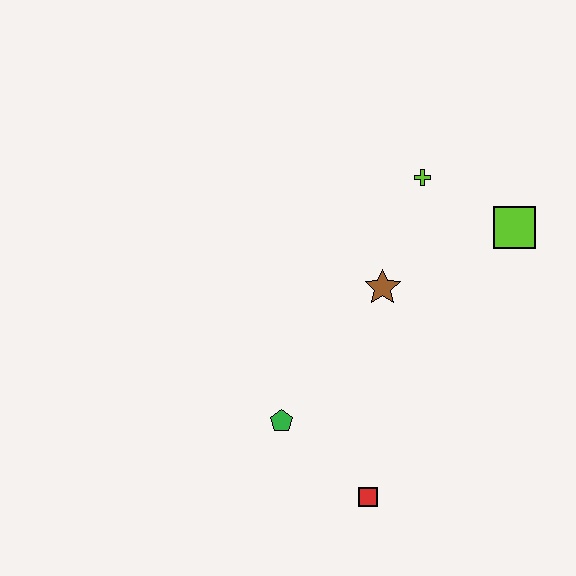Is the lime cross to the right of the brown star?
Yes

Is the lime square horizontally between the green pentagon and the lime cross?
No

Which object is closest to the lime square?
The lime cross is closest to the lime square.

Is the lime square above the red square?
Yes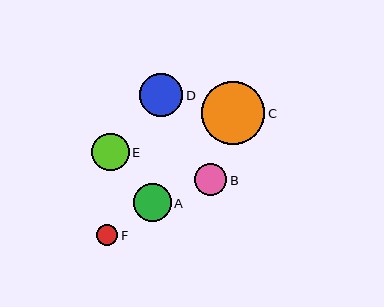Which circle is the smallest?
Circle F is the smallest with a size of approximately 21 pixels.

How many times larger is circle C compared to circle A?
Circle C is approximately 1.7 times the size of circle A.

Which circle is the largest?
Circle C is the largest with a size of approximately 63 pixels.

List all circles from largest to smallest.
From largest to smallest: C, D, A, E, B, F.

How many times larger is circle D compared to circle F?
Circle D is approximately 2.1 times the size of circle F.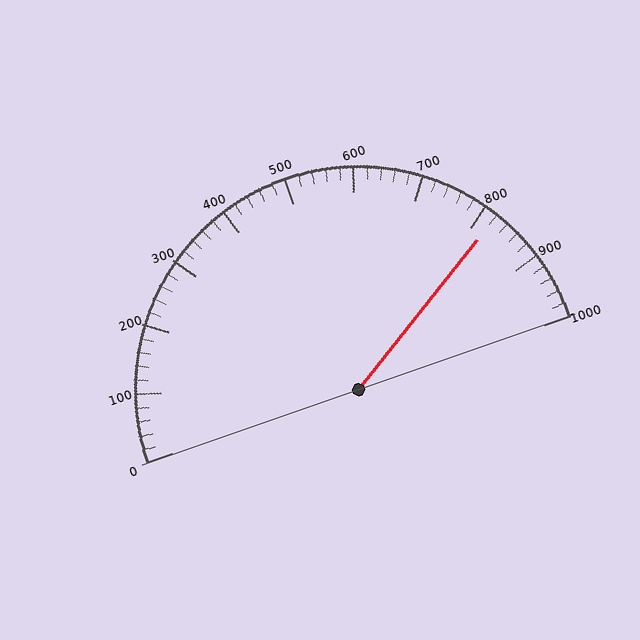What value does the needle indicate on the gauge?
The needle indicates approximately 820.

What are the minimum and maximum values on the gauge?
The gauge ranges from 0 to 1000.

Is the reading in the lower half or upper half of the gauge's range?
The reading is in the upper half of the range (0 to 1000).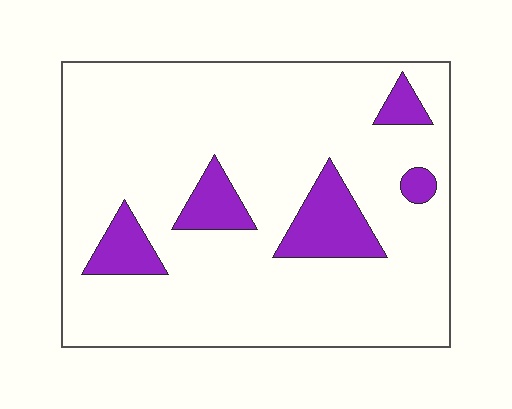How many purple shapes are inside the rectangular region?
5.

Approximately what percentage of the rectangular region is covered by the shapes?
Approximately 15%.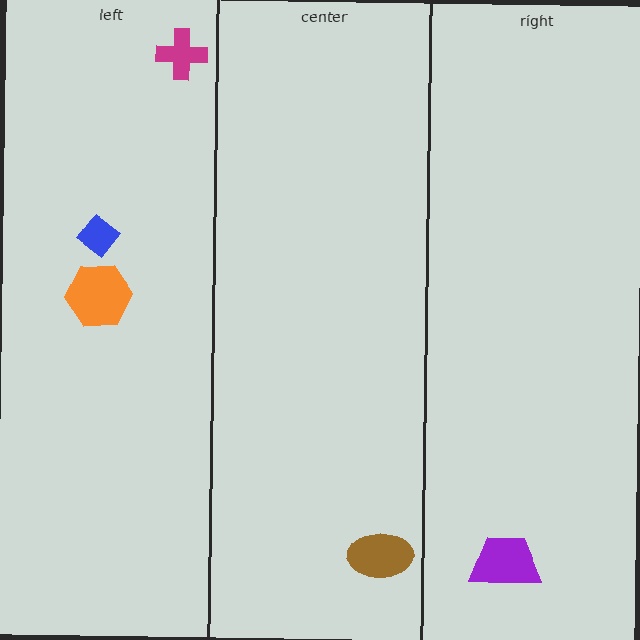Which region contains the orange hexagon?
The left region.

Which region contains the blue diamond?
The left region.